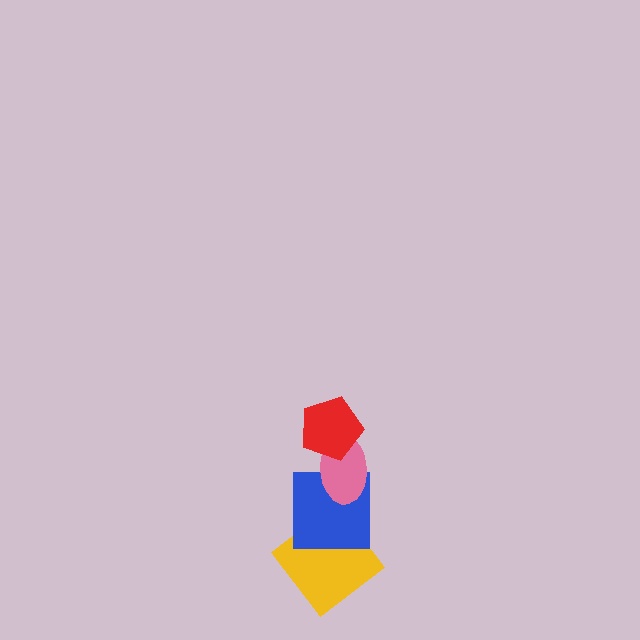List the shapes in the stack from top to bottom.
From top to bottom: the red pentagon, the pink ellipse, the blue square, the yellow diamond.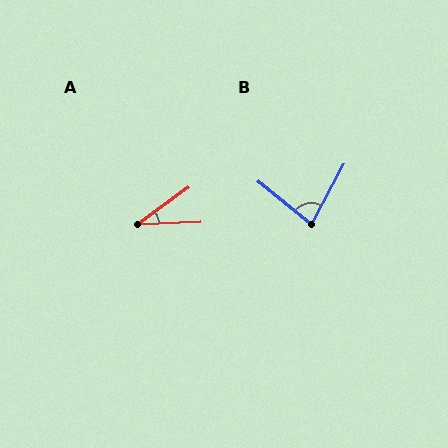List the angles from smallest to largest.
A (34°), B (79°).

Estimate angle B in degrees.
Approximately 79 degrees.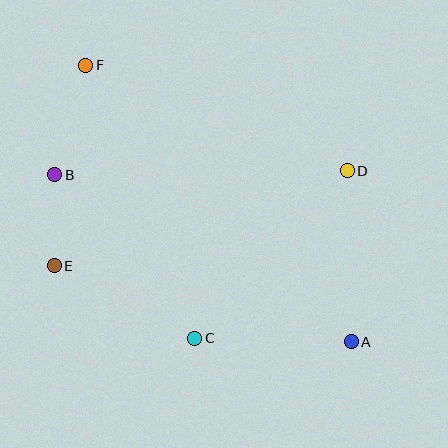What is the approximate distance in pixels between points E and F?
The distance between E and F is approximately 203 pixels.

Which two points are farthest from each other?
Points A and F are farthest from each other.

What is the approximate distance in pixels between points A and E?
The distance between A and E is approximately 307 pixels.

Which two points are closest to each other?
Points B and E are closest to each other.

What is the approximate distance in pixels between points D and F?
The distance between D and F is approximately 282 pixels.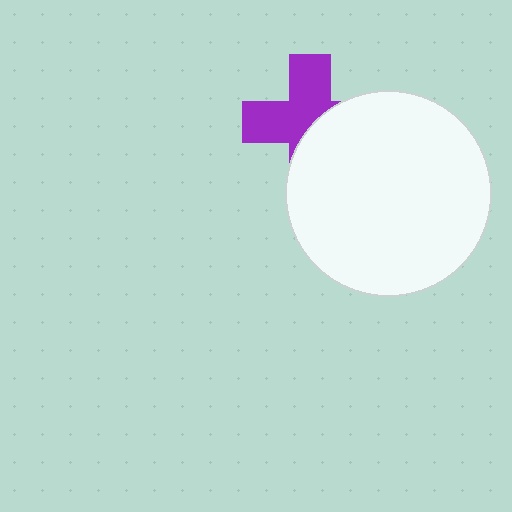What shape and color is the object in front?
The object in front is a white circle.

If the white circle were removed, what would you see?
You would see the complete purple cross.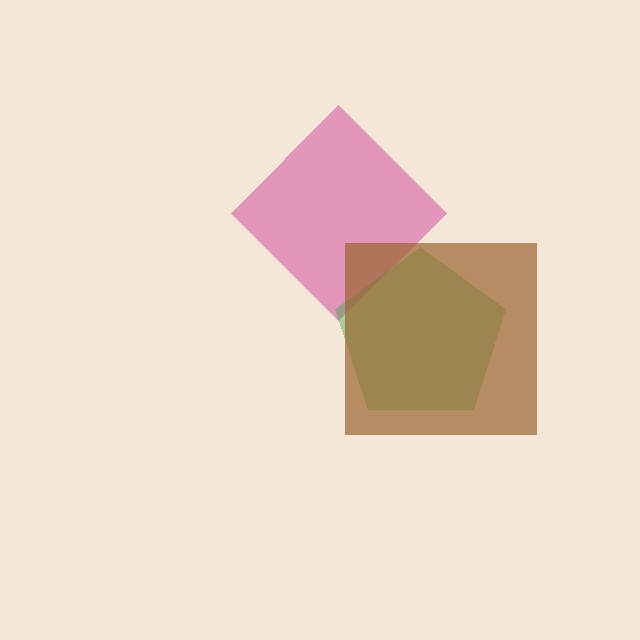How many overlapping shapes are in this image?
There are 3 overlapping shapes in the image.